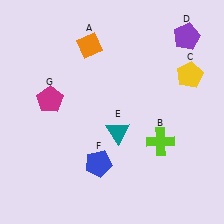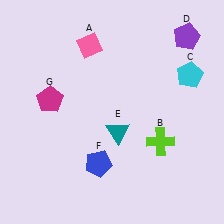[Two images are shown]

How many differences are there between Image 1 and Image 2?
There are 2 differences between the two images.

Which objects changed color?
A changed from orange to pink. C changed from yellow to cyan.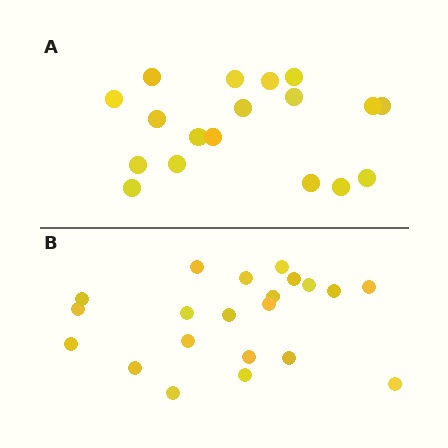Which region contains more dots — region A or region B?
Region B (the bottom region) has more dots.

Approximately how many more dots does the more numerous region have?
Region B has just a few more — roughly 2 or 3 more dots than region A.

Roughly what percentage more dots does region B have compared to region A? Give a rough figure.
About 15% more.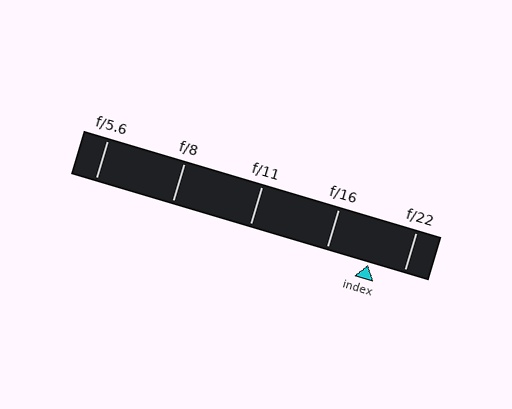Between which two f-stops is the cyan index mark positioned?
The index mark is between f/16 and f/22.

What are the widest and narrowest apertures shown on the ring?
The widest aperture shown is f/5.6 and the narrowest is f/22.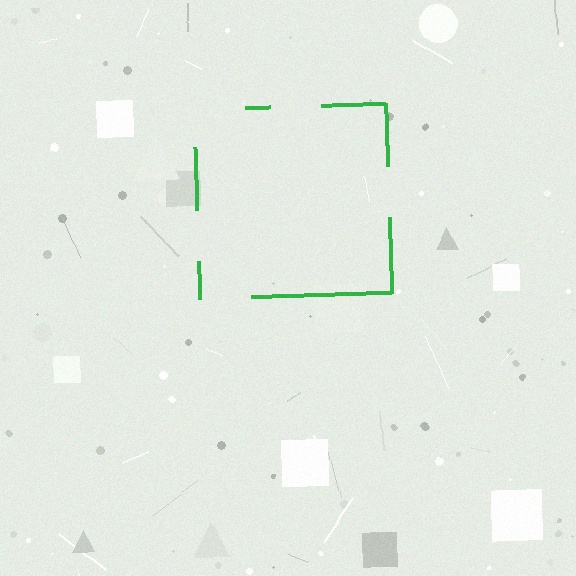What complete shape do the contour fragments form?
The contour fragments form a square.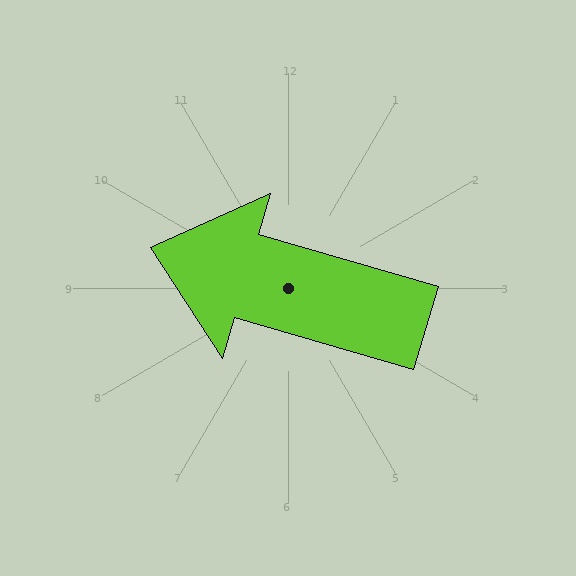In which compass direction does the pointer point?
West.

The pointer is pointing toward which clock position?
Roughly 10 o'clock.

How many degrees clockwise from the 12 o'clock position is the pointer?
Approximately 286 degrees.